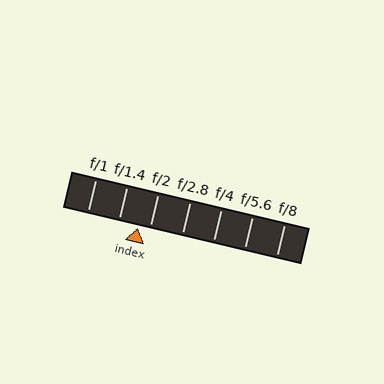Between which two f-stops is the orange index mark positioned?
The index mark is between f/1.4 and f/2.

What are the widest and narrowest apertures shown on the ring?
The widest aperture shown is f/1 and the narrowest is f/8.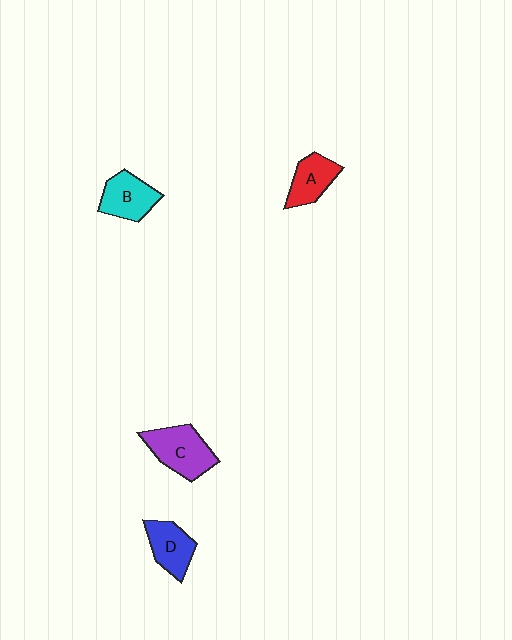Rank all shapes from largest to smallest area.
From largest to smallest: C (purple), B (cyan), D (blue), A (red).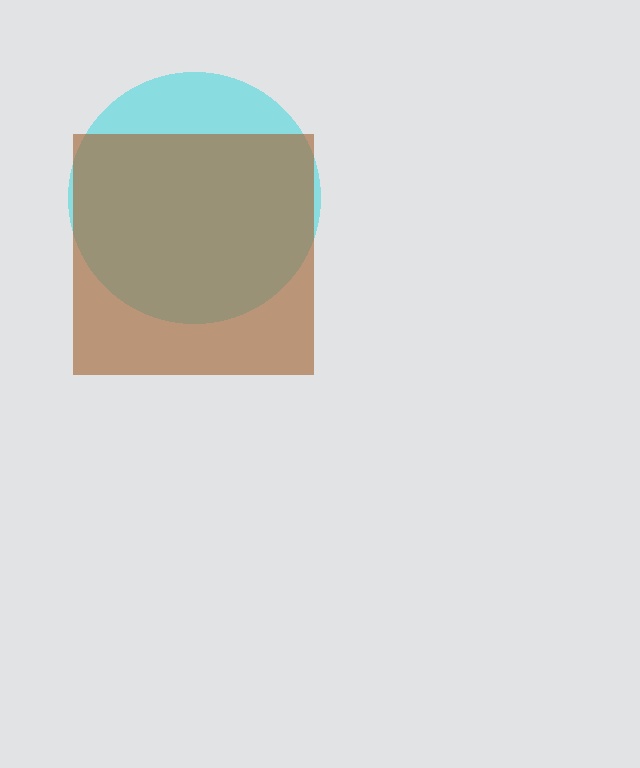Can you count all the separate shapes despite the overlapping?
Yes, there are 2 separate shapes.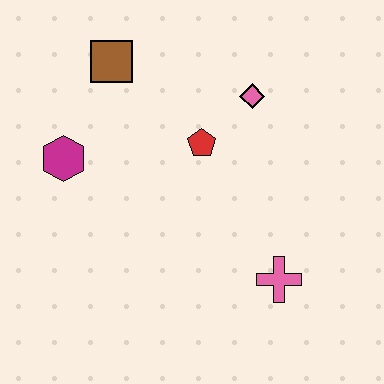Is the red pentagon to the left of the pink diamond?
Yes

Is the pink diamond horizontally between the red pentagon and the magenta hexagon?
No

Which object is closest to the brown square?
The magenta hexagon is closest to the brown square.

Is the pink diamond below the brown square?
Yes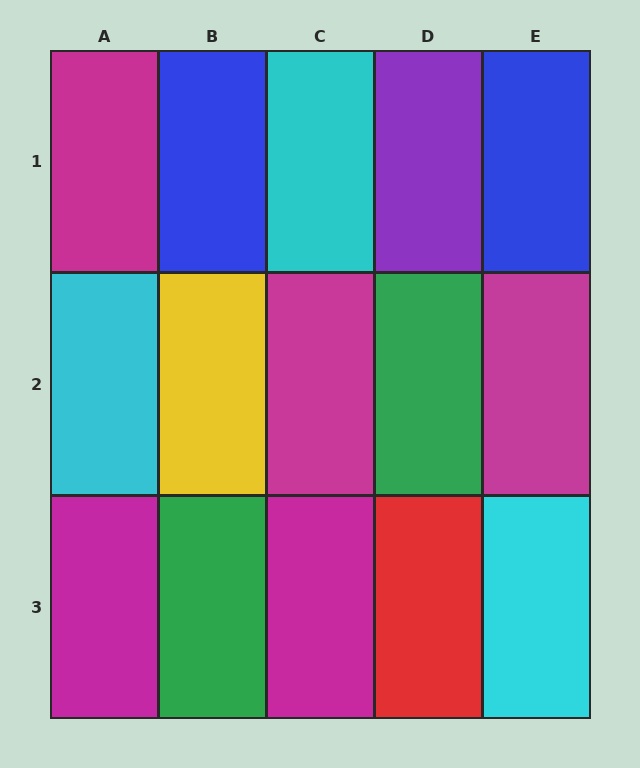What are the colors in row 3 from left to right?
Magenta, green, magenta, red, cyan.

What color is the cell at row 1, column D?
Purple.